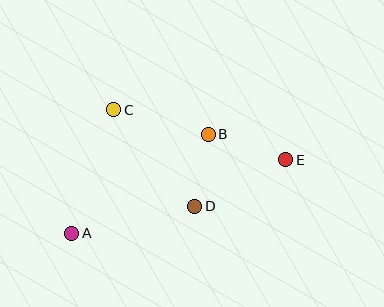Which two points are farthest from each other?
Points A and E are farthest from each other.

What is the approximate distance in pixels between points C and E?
The distance between C and E is approximately 179 pixels.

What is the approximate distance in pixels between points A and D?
The distance between A and D is approximately 126 pixels.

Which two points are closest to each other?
Points B and D are closest to each other.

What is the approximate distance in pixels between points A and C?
The distance between A and C is approximately 131 pixels.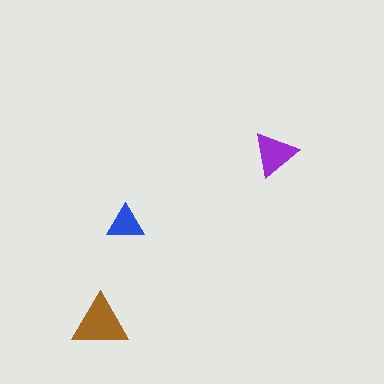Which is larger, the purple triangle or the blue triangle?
The purple one.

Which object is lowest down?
The brown triangle is bottommost.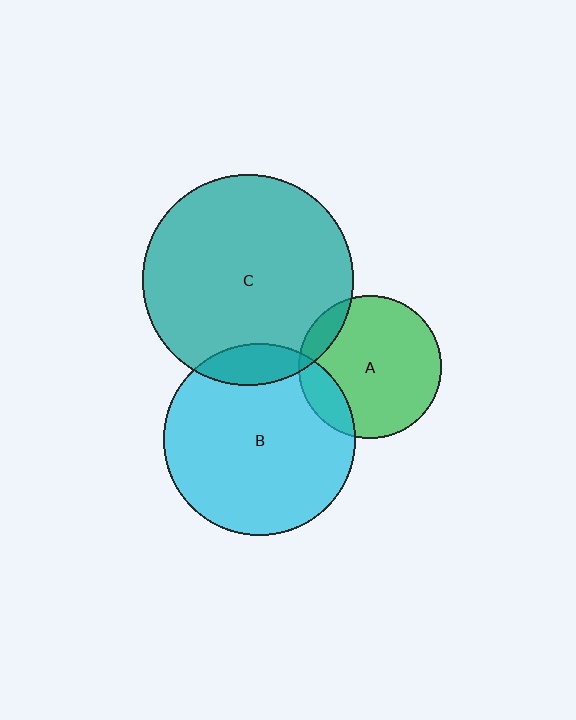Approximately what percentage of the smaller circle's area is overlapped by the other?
Approximately 10%.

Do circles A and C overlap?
Yes.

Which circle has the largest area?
Circle C (teal).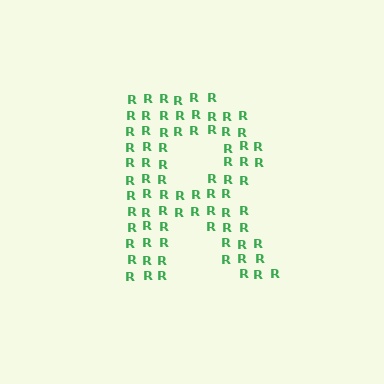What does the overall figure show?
The overall figure shows the letter R.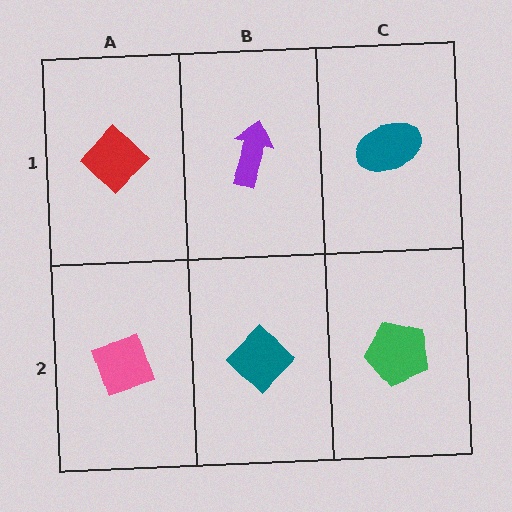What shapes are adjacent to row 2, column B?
A purple arrow (row 1, column B), a pink diamond (row 2, column A), a green pentagon (row 2, column C).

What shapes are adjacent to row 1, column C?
A green pentagon (row 2, column C), a purple arrow (row 1, column B).